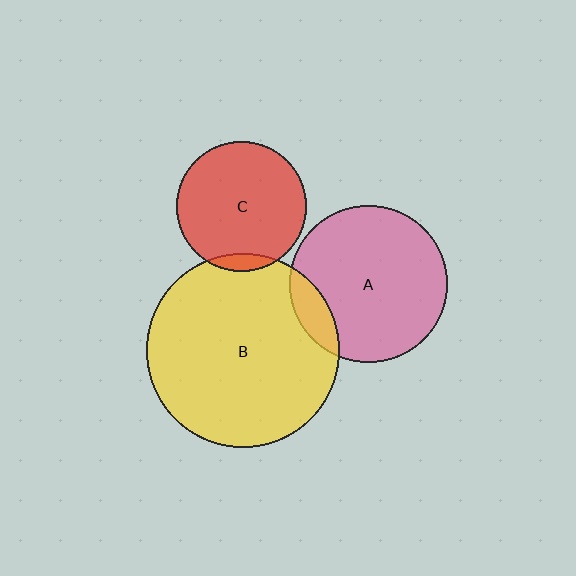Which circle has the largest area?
Circle B (yellow).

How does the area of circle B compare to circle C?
Approximately 2.2 times.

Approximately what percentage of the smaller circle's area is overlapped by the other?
Approximately 10%.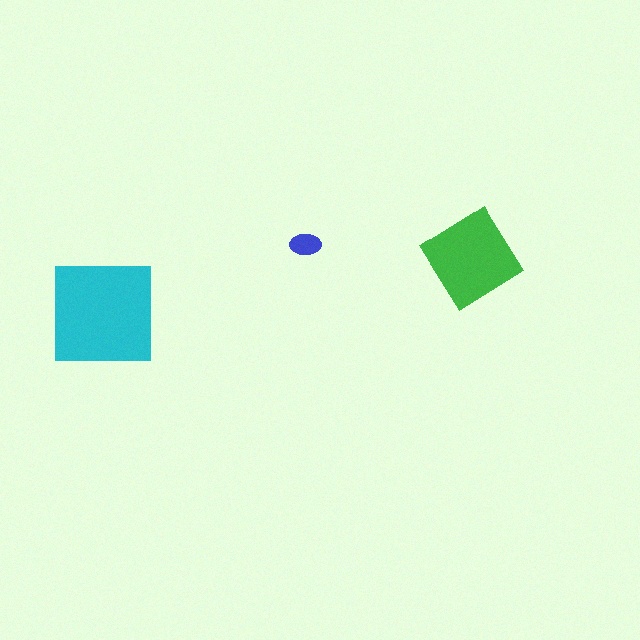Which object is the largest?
The cyan square.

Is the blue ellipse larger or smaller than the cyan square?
Smaller.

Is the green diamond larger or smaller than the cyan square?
Smaller.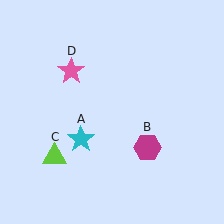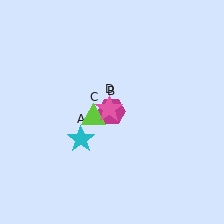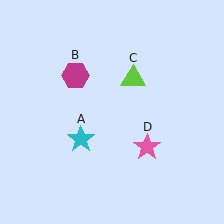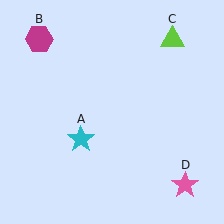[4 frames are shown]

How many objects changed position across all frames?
3 objects changed position: magenta hexagon (object B), lime triangle (object C), pink star (object D).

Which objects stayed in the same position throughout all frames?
Cyan star (object A) remained stationary.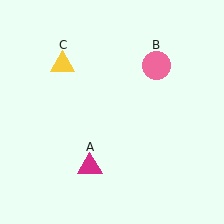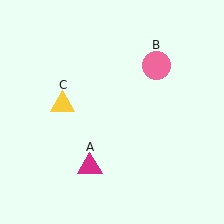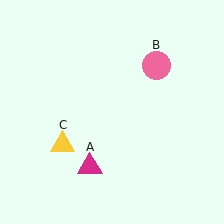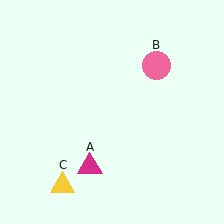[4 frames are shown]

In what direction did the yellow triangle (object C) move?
The yellow triangle (object C) moved down.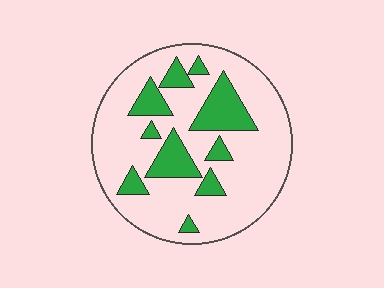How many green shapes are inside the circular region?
10.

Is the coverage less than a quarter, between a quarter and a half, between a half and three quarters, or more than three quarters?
Less than a quarter.